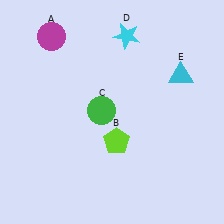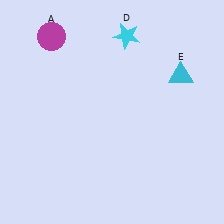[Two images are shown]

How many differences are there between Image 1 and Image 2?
There are 2 differences between the two images.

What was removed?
The green circle (C), the lime pentagon (B) were removed in Image 2.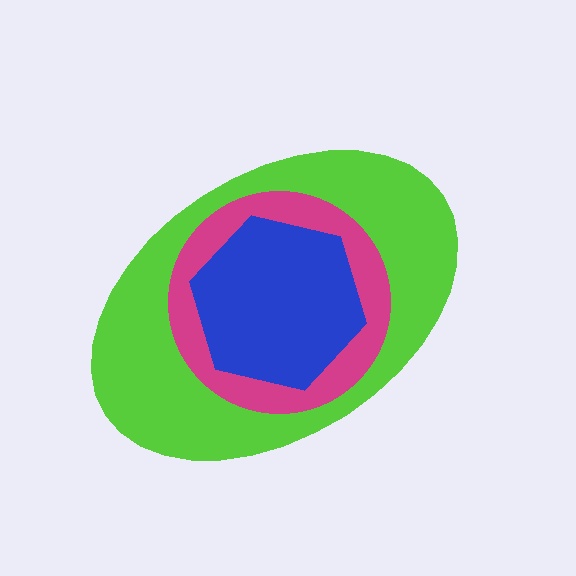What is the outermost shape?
The lime ellipse.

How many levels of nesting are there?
3.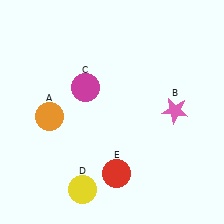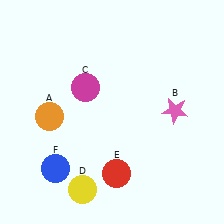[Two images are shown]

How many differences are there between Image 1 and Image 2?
There is 1 difference between the two images.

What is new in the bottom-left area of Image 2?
A blue circle (F) was added in the bottom-left area of Image 2.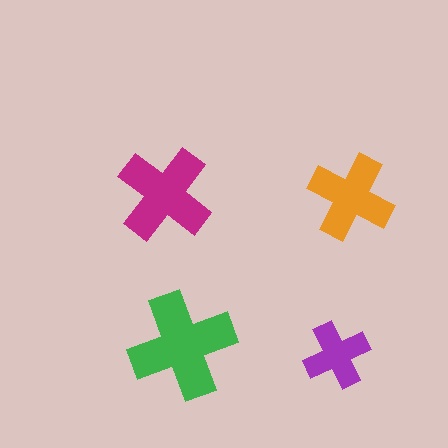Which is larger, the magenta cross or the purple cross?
The magenta one.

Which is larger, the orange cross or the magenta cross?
The magenta one.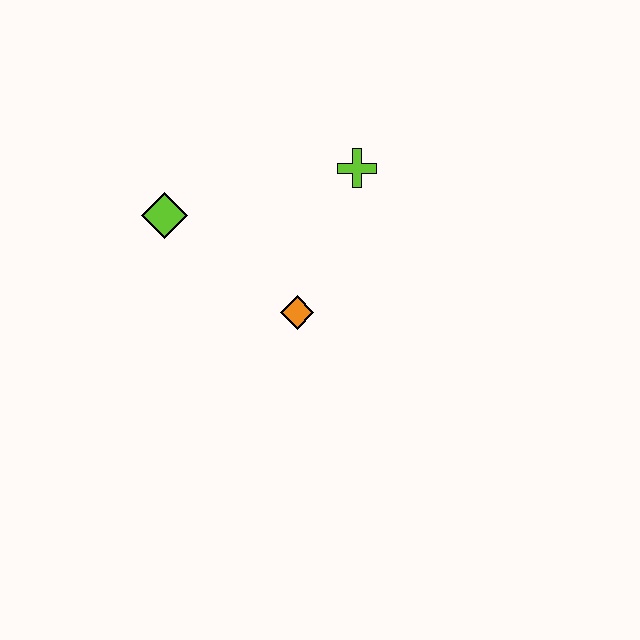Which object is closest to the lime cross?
The orange diamond is closest to the lime cross.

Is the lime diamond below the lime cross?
Yes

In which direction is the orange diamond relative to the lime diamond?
The orange diamond is to the right of the lime diamond.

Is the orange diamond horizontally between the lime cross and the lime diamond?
Yes